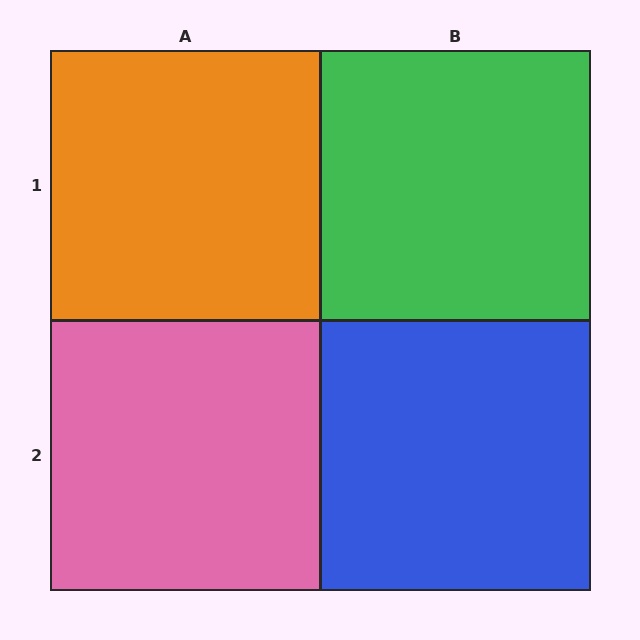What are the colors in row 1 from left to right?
Orange, green.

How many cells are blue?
1 cell is blue.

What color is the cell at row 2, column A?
Pink.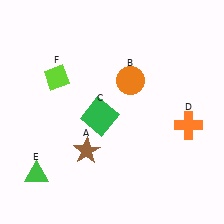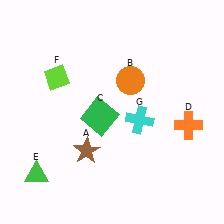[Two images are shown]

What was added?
A cyan cross (G) was added in Image 2.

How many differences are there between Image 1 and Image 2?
There is 1 difference between the two images.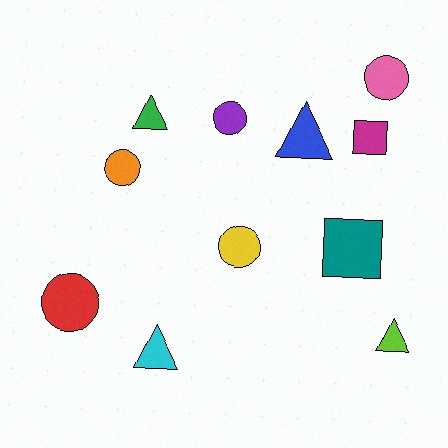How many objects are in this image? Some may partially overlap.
There are 11 objects.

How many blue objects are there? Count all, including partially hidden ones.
There is 1 blue object.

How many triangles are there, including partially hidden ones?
There are 4 triangles.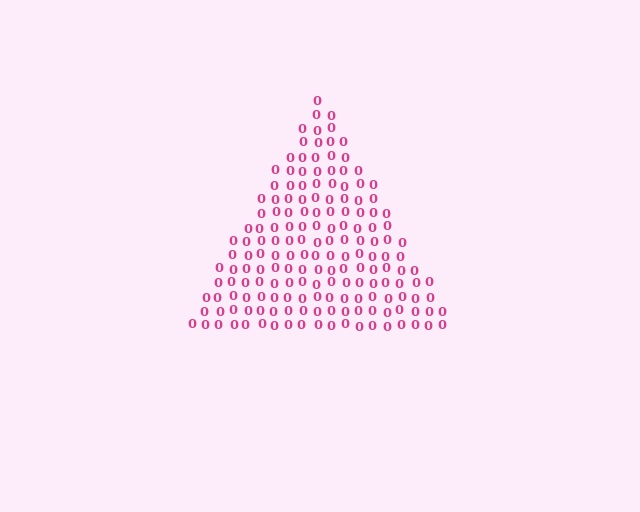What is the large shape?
The large shape is a triangle.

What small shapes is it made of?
It is made of small digit 0's.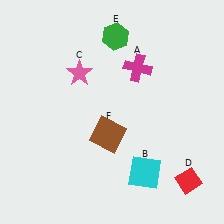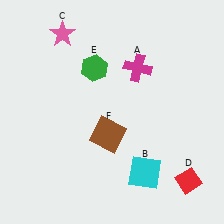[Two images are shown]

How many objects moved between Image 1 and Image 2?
2 objects moved between the two images.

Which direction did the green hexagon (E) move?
The green hexagon (E) moved down.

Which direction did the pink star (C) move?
The pink star (C) moved up.